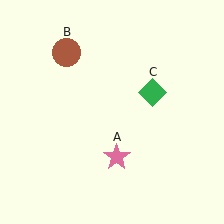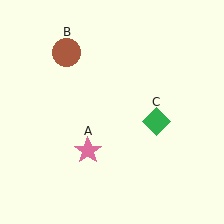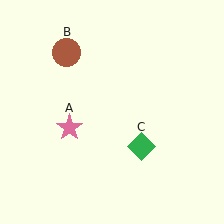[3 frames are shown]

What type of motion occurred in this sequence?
The pink star (object A), green diamond (object C) rotated clockwise around the center of the scene.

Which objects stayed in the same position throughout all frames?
Brown circle (object B) remained stationary.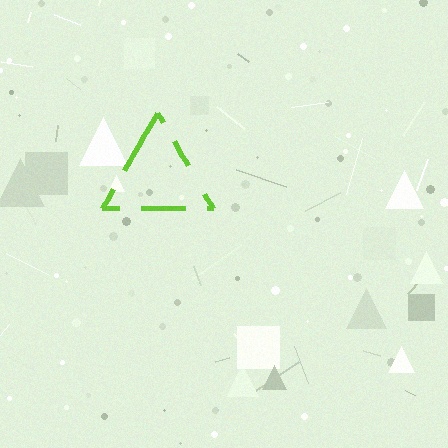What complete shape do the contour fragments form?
The contour fragments form a triangle.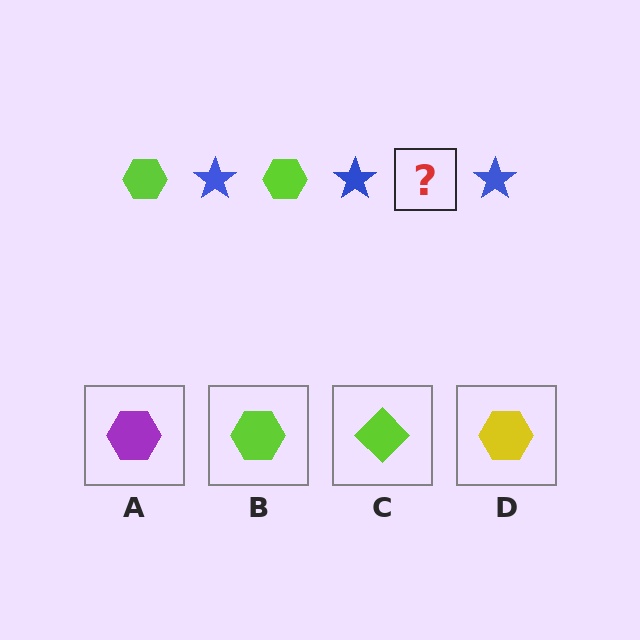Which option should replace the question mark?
Option B.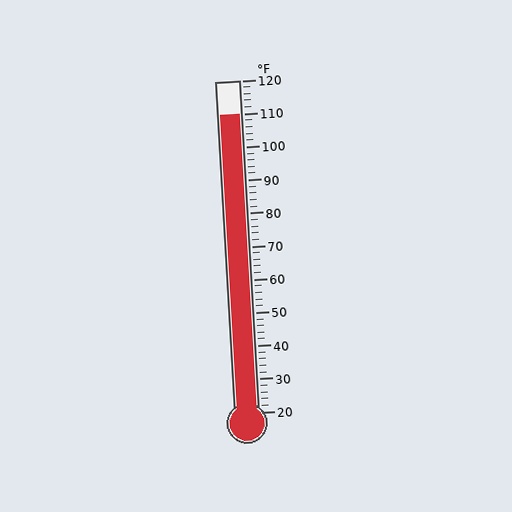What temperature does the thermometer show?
The thermometer shows approximately 110°F.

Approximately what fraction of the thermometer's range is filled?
The thermometer is filled to approximately 90% of its range.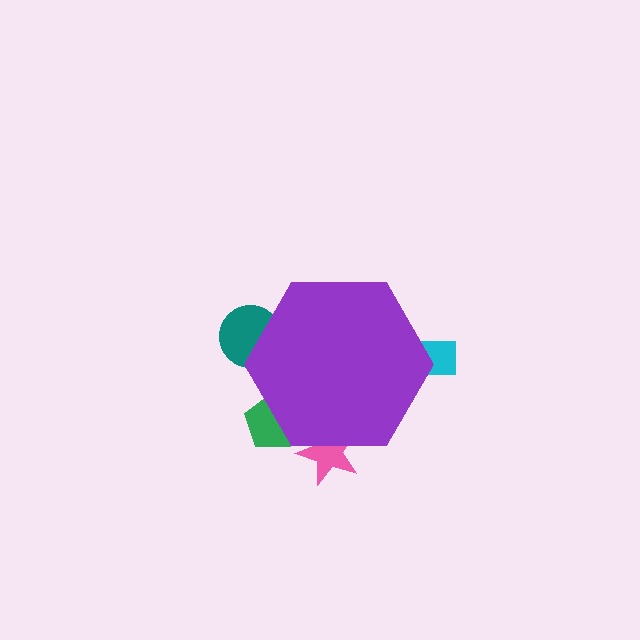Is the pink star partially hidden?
Yes, the pink star is partially hidden behind the purple hexagon.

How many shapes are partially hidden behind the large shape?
4 shapes are partially hidden.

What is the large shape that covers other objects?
A purple hexagon.